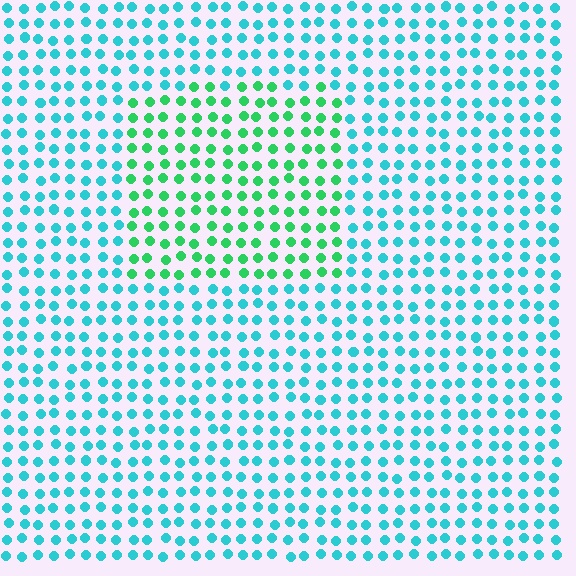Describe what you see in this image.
The image is filled with small cyan elements in a uniform arrangement. A rectangle-shaped region is visible where the elements are tinted to a slightly different hue, forming a subtle color boundary.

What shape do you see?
I see a rectangle.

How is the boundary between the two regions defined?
The boundary is defined purely by a slight shift in hue (about 43 degrees). Spacing, size, and orientation are identical on both sides.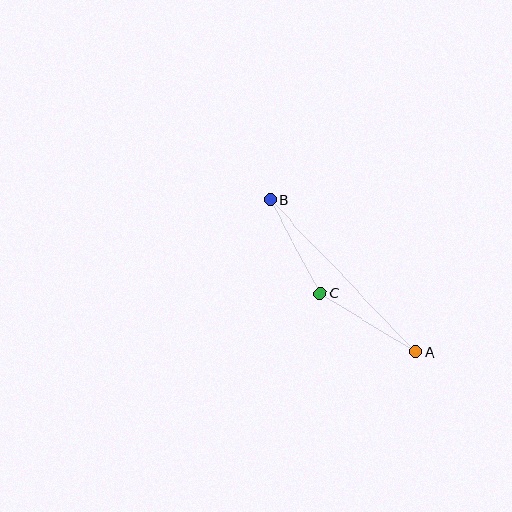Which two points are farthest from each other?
Points A and B are farthest from each other.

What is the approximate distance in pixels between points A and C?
The distance between A and C is approximately 112 pixels.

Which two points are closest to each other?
Points B and C are closest to each other.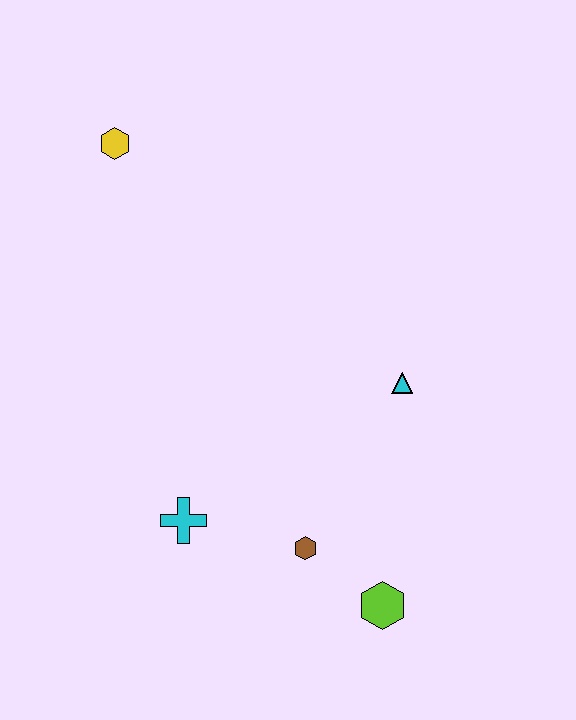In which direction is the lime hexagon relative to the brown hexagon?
The lime hexagon is to the right of the brown hexagon.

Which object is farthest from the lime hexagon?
The yellow hexagon is farthest from the lime hexagon.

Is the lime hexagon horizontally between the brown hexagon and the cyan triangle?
Yes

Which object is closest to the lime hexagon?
The brown hexagon is closest to the lime hexagon.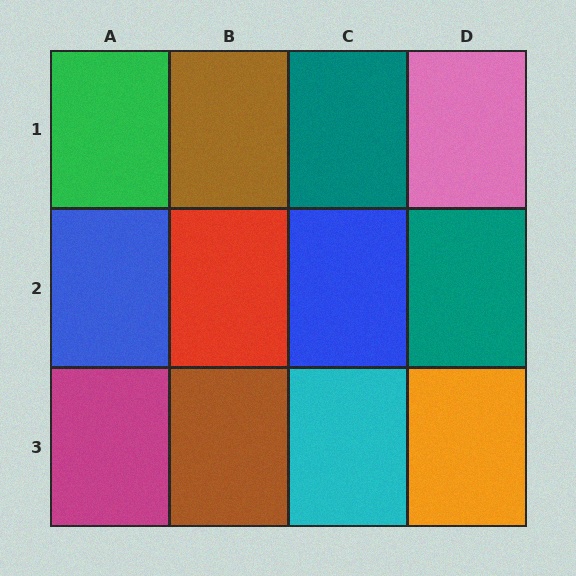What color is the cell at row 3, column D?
Orange.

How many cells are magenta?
1 cell is magenta.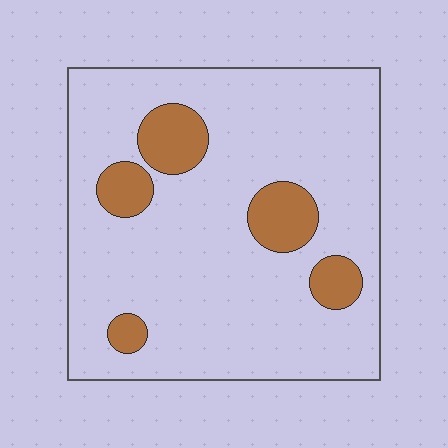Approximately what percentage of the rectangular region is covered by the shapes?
Approximately 15%.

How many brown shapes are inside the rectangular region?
5.